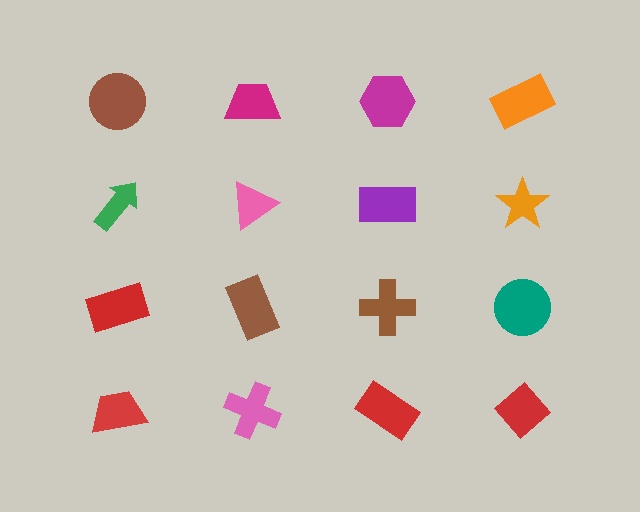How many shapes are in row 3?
4 shapes.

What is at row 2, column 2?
A pink triangle.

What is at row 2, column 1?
A green arrow.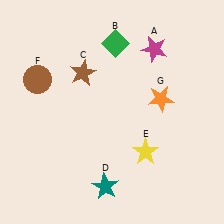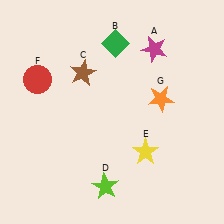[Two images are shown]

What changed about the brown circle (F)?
In Image 1, F is brown. In Image 2, it changed to red.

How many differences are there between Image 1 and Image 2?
There are 2 differences between the two images.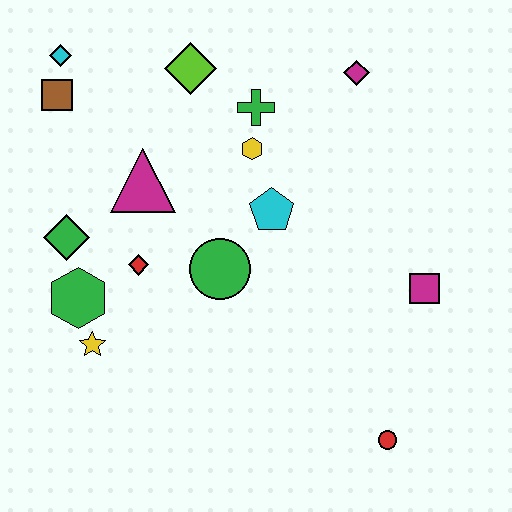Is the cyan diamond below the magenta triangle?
No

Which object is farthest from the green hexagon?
The magenta diamond is farthest from the green hexagon.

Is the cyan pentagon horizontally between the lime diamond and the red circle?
Yes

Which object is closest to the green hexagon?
The yellow star is closest to the green hexagon.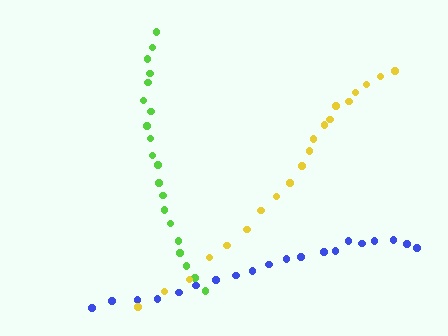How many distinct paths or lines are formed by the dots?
There are 3 distinct paths.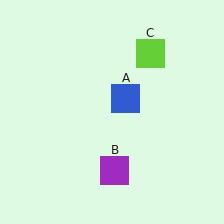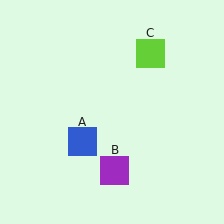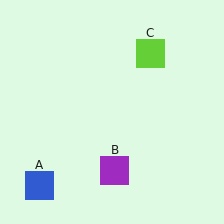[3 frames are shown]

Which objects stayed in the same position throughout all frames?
Purple square (object B) and lime square (object C) remained stationary.